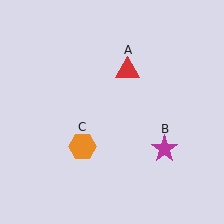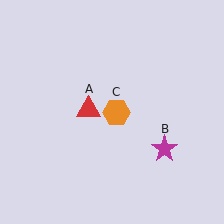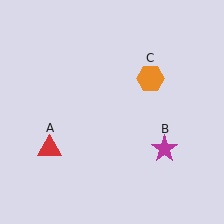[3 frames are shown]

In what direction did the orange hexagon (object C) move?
The orange hexagon (object C) moved up and to the right.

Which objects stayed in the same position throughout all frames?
Magenta star (object B) remained stationary.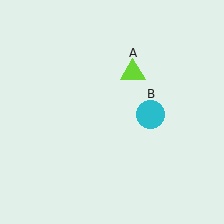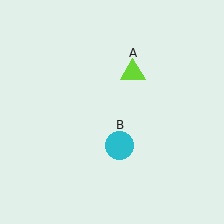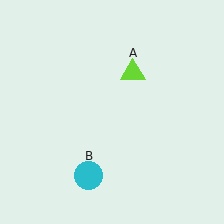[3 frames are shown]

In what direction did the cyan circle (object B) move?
The cyan circle (object B) moved down and to the left.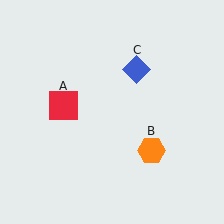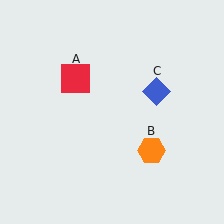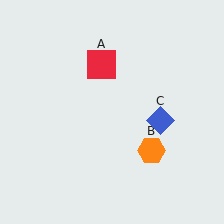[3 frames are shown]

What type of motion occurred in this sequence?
The red square (object A), blue diamond (object C) rotated clockwise around the center of the scene.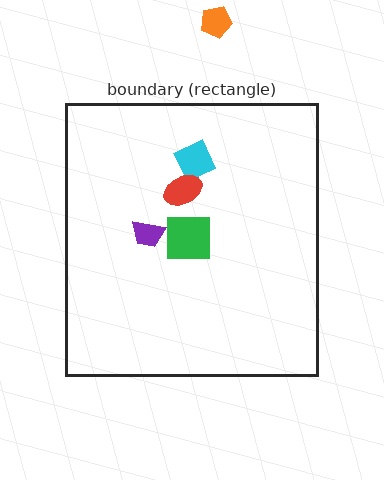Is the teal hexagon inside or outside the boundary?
Inside.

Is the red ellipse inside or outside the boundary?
Inside.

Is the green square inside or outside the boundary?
Inside.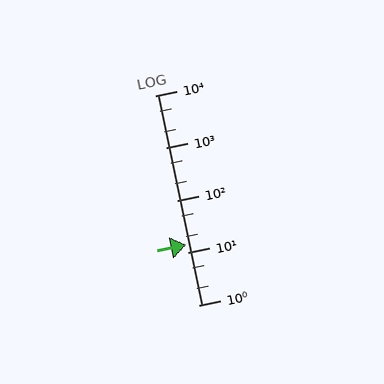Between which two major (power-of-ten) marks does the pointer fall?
The pointer is between 10 and 100.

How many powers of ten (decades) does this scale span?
The scale spans 4 decades, from 1 to 10000.